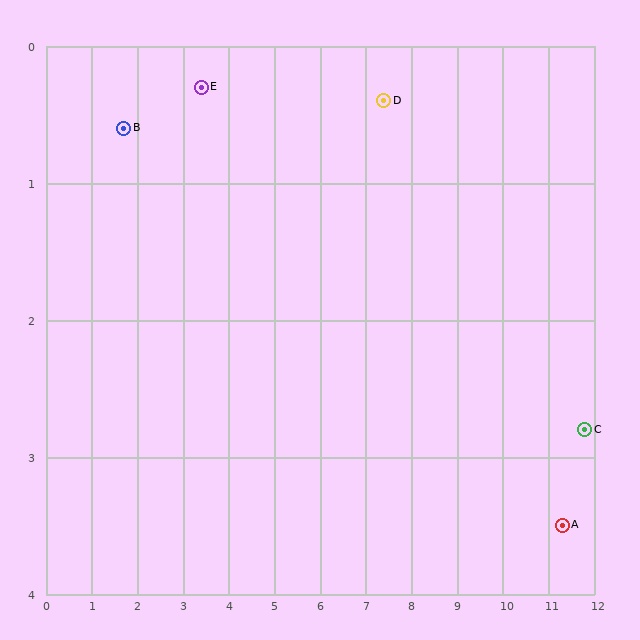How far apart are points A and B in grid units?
Points A and B are about 10.0 grid units apart.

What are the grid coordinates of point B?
Point B is at approximately (1.7, 0.6).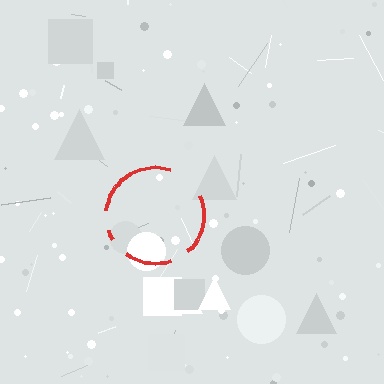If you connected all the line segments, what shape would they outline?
They would outline a circle.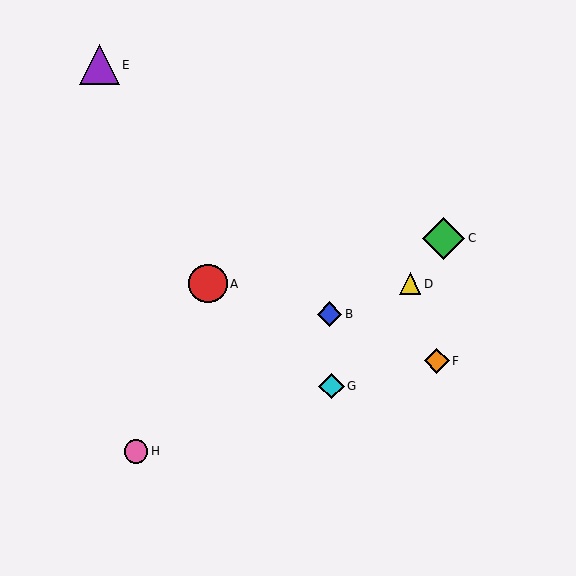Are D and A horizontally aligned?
Yes, both are at y≈284.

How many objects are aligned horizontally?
2 objects (A, D) are aligned horizontally.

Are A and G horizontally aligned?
No, A is at y≈284 and G is at y≈386.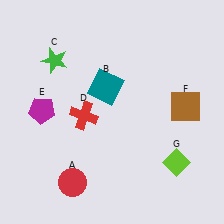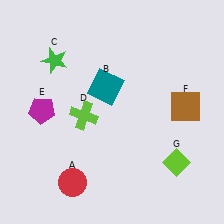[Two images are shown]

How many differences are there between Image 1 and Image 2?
There is 1 difference between the two images.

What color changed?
The cross (D) changed from red in Image 1 to lime in Image 2.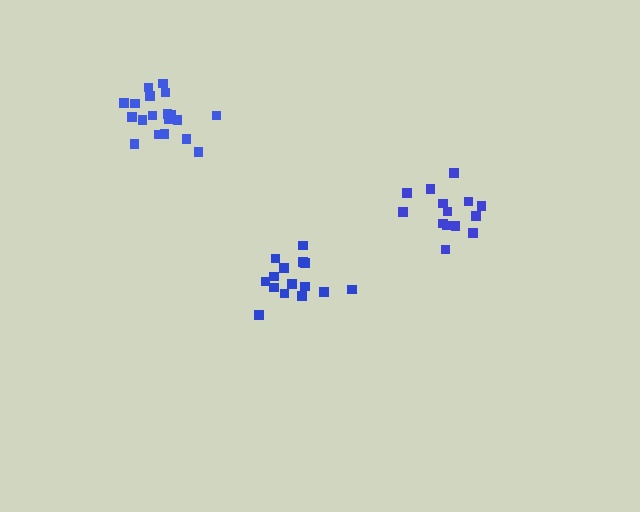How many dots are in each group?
Group 1: 15 dots, Group 2: 15 dots, Group 3: 19 dots (49 total).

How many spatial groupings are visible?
There are 3 spatial groupings.